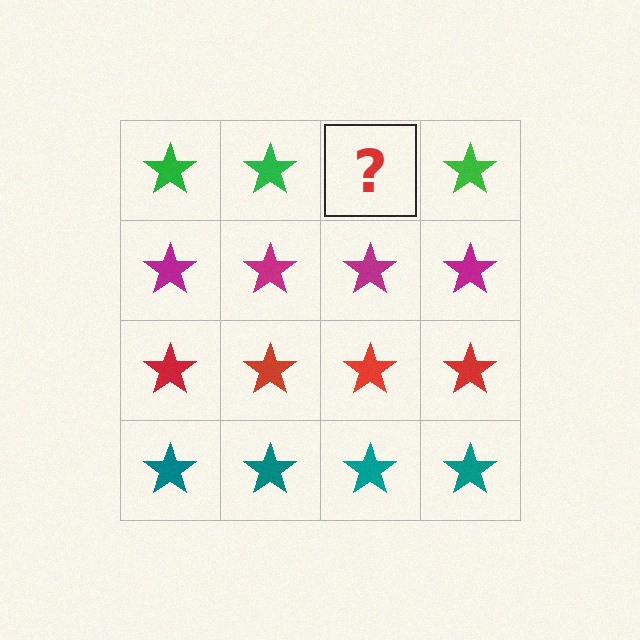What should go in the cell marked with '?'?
The missing cell should contain a green star.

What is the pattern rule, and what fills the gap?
The rule is that each row has a consistent color. The gap should be filled with a green star.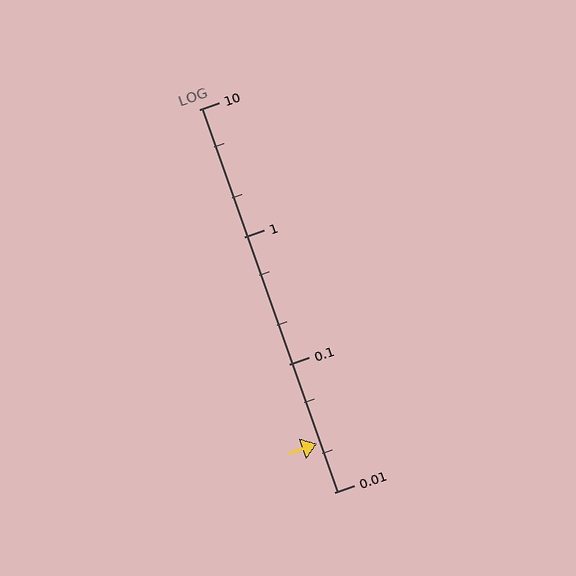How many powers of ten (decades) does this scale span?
The scale spans 3 decades, from 0.01 to 10.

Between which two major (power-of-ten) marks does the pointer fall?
The pointer is between 0.01 and 0.1.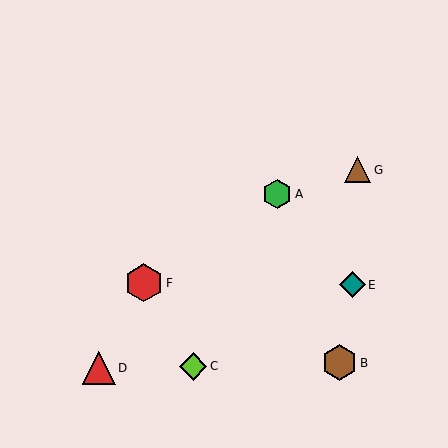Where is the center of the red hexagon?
The center of the red hexagon is at (144, 283).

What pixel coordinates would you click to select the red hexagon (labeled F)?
Click at (144, 283) to select the red hexagon F.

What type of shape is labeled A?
Shape A is a green hexagon.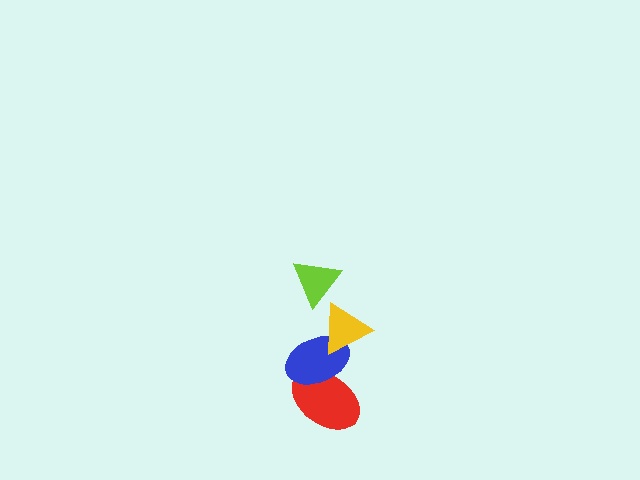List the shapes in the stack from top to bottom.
From top to bottom: the lime triangle, the yellow triangle, the blue ellipse, the red ellipse.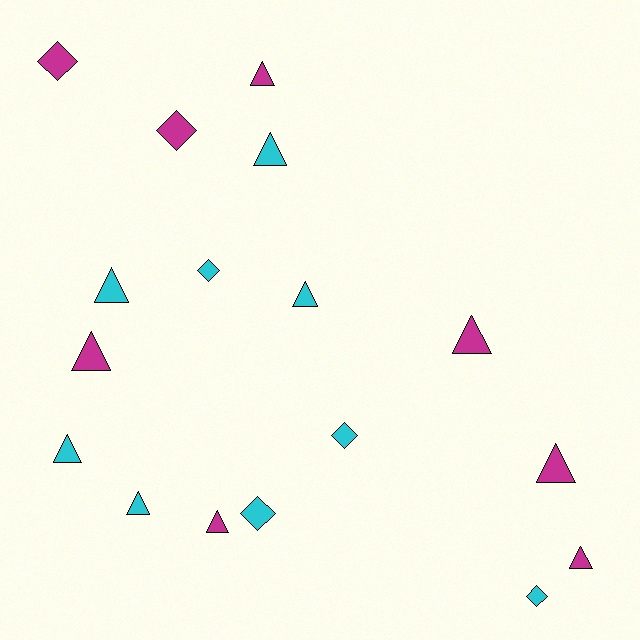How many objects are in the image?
There are 17 objects.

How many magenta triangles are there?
There are 6 magenta triangles.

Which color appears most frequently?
Cyan, with 9 objects.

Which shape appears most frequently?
Triangle, with 11 objects.